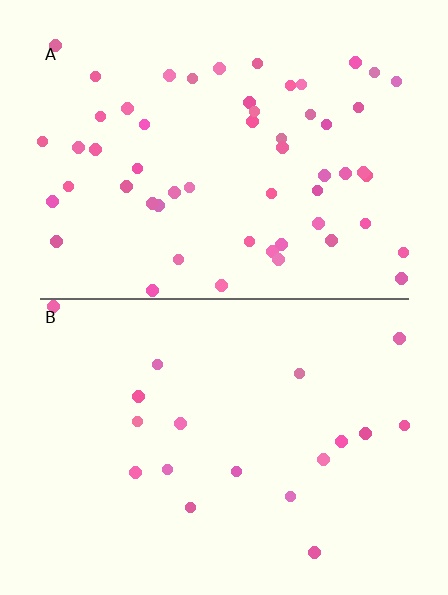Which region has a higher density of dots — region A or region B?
A (the top).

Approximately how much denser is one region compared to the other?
Approximately 3.0× — region A over region B.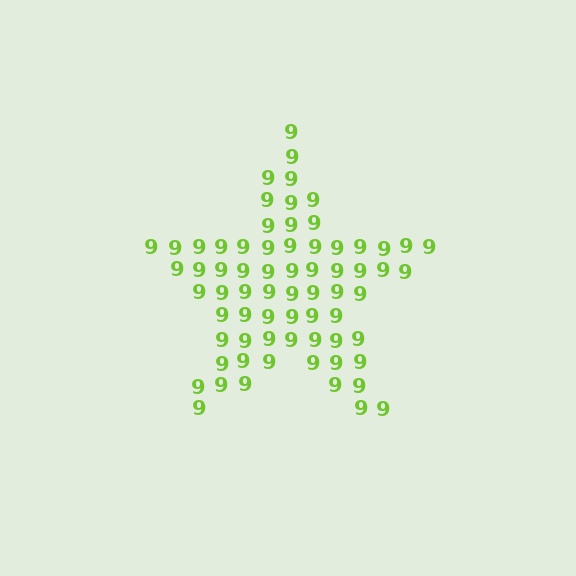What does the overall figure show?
The overall figure shows a star.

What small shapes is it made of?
It is made of small digit 9's.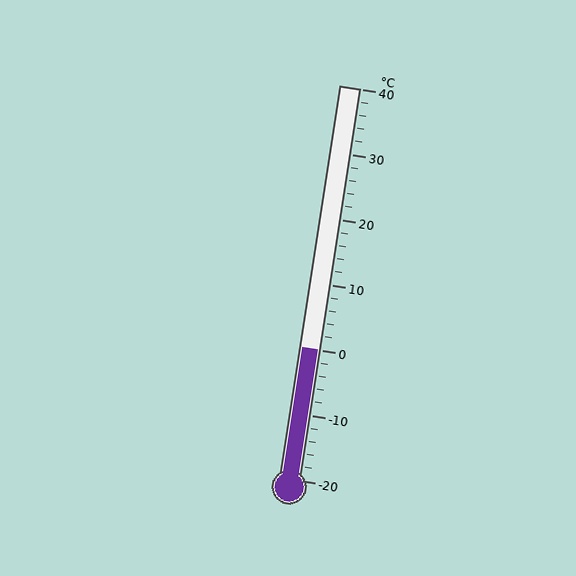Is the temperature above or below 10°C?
The temperature is below 10°C.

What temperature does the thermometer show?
The thermometer shows approximately 0°C.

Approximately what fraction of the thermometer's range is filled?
The thermometer is filled to approximately 35% of its range.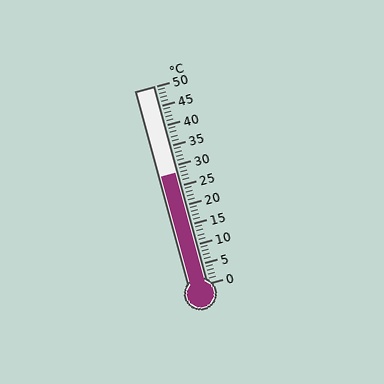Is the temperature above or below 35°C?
The temperature is below 35°C.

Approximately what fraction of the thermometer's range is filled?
The thermometer is filled to approximately 55% of its range.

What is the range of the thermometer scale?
The thermometer scale ranges from 0°C to 50°C.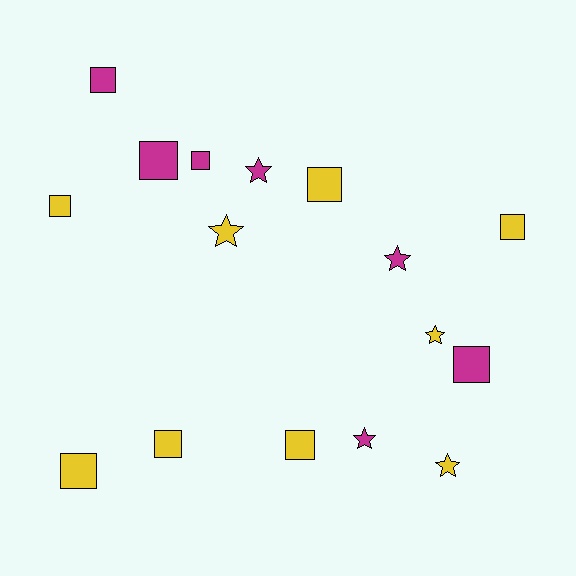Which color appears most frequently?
Yellow, with 9 objects.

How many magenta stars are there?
There are 3 magenta stars.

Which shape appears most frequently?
Square, with 10 objects.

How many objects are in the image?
There are 16 objects.